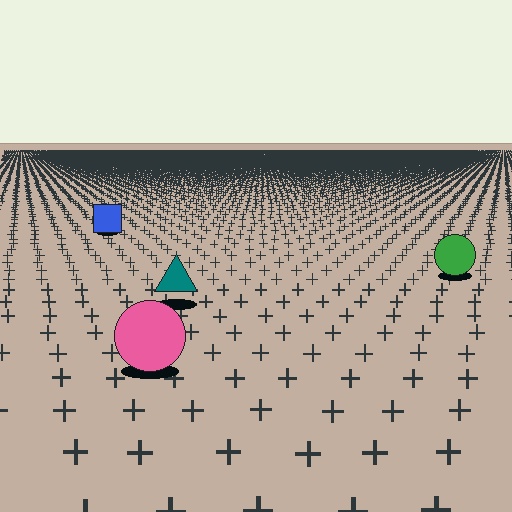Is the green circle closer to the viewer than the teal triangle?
No. The teal triangle is closer — you can tell from the texture gradient: the ground texture is coarser near it.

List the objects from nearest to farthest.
From nearest to farthest: the pink circle, the teal triangle, the green circle, the blue square.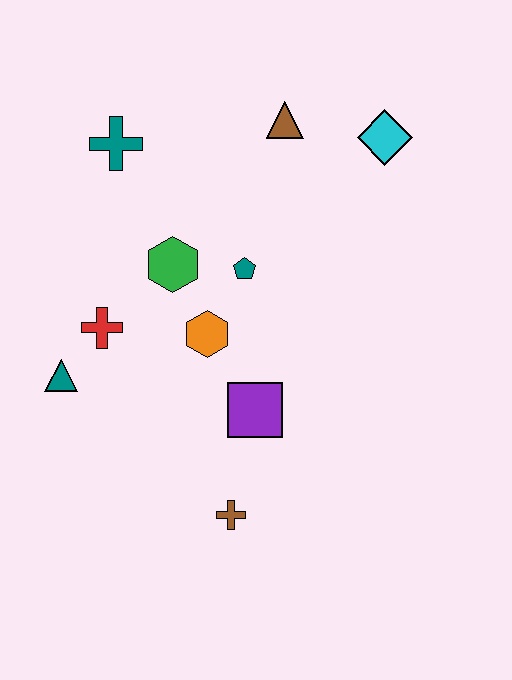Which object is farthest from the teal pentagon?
The brown cross is farthest from the teal pentagon.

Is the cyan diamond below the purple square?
No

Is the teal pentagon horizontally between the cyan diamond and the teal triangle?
Yes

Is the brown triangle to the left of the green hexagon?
No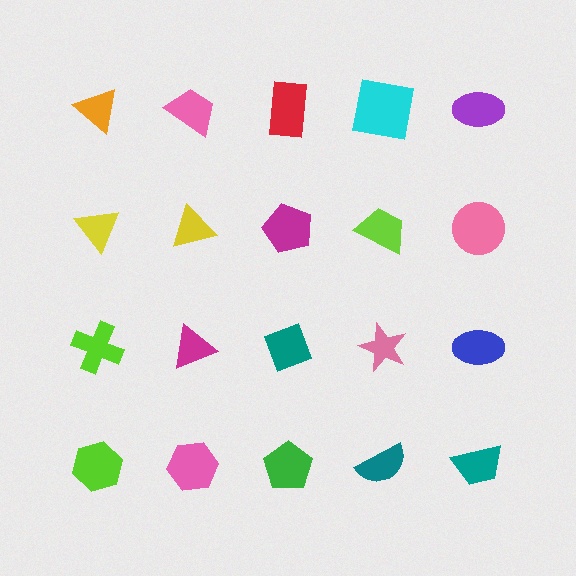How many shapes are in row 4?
5 shapes.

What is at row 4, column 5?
A teal trapezoid.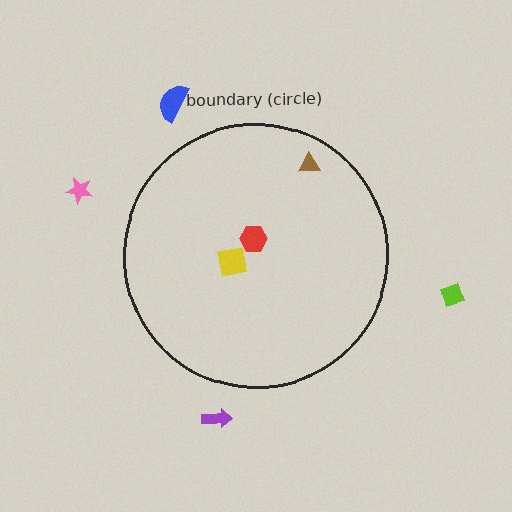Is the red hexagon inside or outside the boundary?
Inside.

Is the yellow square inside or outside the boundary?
Inside.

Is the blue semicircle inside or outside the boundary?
Outside.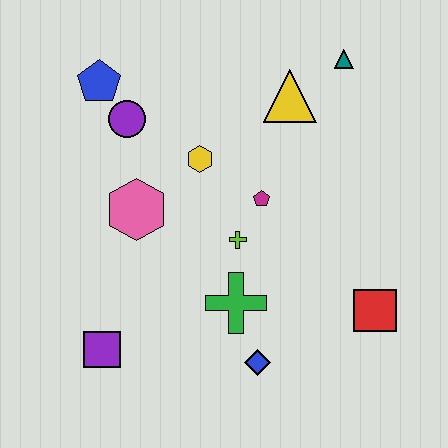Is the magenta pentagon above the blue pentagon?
No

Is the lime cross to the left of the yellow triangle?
Yes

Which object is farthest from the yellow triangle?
The purple square is farthest from the yellow triangle.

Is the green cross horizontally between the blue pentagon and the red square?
Yes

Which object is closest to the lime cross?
The magenta pentagon is closest to the lime cross.